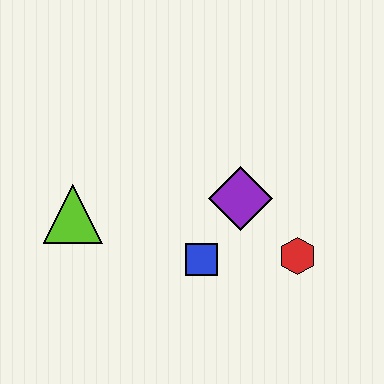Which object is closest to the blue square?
The purple diamond is closest to the blue square.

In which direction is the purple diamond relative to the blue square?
The purple diamond is above the blue square.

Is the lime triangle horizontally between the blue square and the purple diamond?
No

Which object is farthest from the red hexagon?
The lime triangle is farthest from the red hexagon.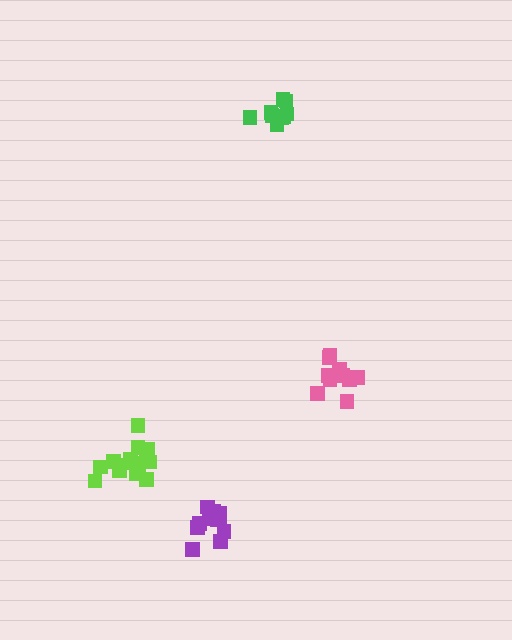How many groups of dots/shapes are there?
There are 4 groups.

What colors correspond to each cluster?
The clusters are colored: pink, purple, lime, green.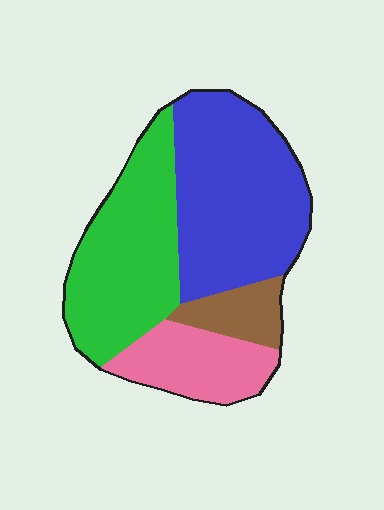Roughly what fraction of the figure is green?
Green covers around 35% of the figure.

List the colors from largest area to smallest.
From largest to smallest: blue, green, pink, brown.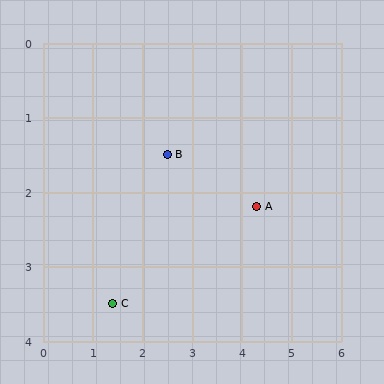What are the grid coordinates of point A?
Point A is at approximately (4.3, 2.2).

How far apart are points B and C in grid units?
Points B and C are about 2.3 grid units apart.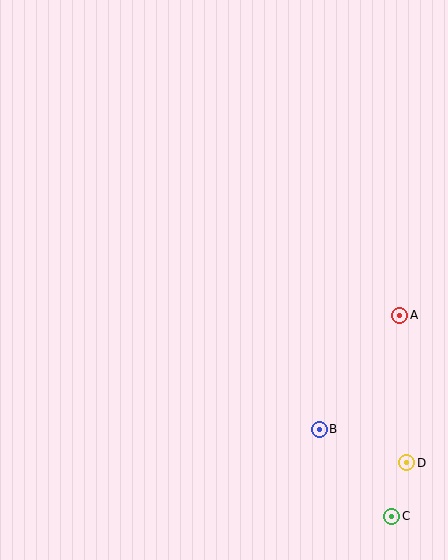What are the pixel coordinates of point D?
Point D is at (407, 463).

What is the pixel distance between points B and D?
The distance between B and D is 93 pixels.